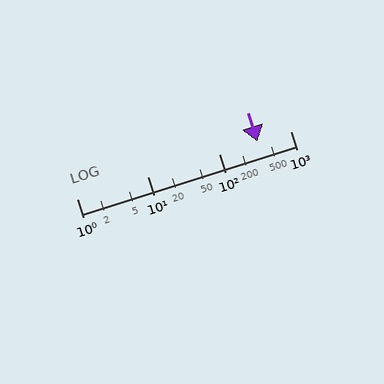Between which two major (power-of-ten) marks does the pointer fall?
The pointer is between 100 and 1000.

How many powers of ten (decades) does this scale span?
The scale spans 3 decades, from 1 to 1000.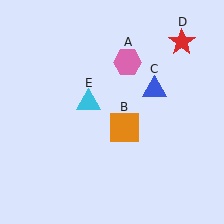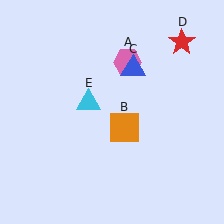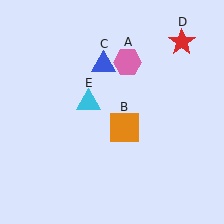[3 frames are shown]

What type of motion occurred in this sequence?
The blue triangle (object C) rotated counterclockwise around the center of the scene.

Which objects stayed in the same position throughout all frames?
Pink hexagon (object A) and orange square (object B) and red star (object D) and cyan triangle (object E) remained stationary.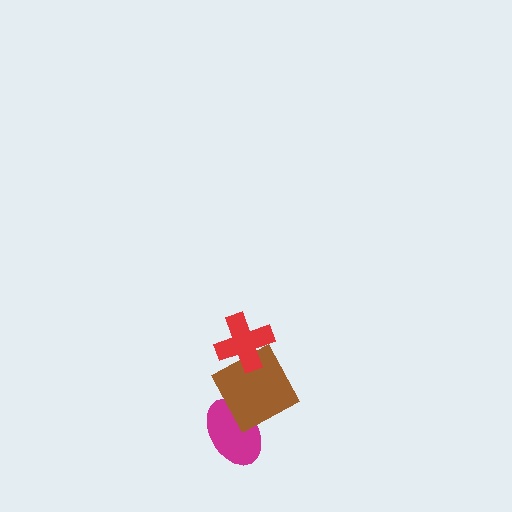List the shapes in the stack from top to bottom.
From top to bottom: the red cross, the brown square, the magenta ellipse.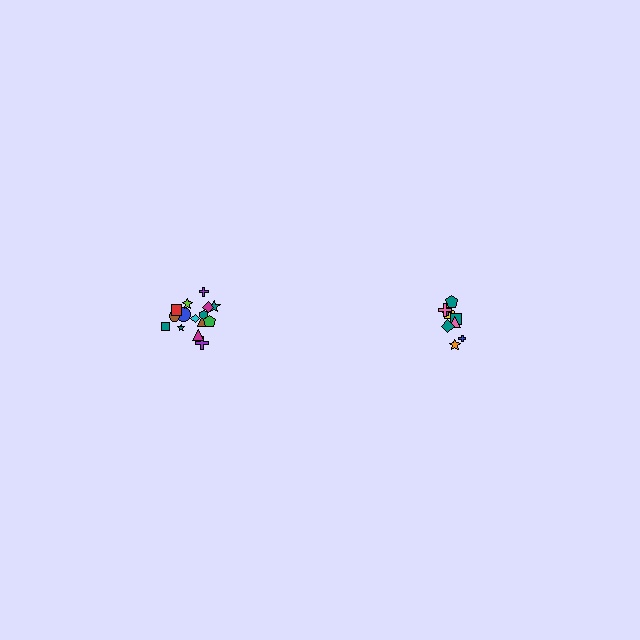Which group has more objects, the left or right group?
The left group.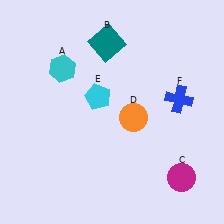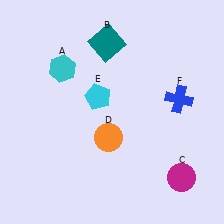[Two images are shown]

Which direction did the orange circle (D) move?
The orange circle (D) moved left.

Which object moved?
The orange circle (D) moved left.